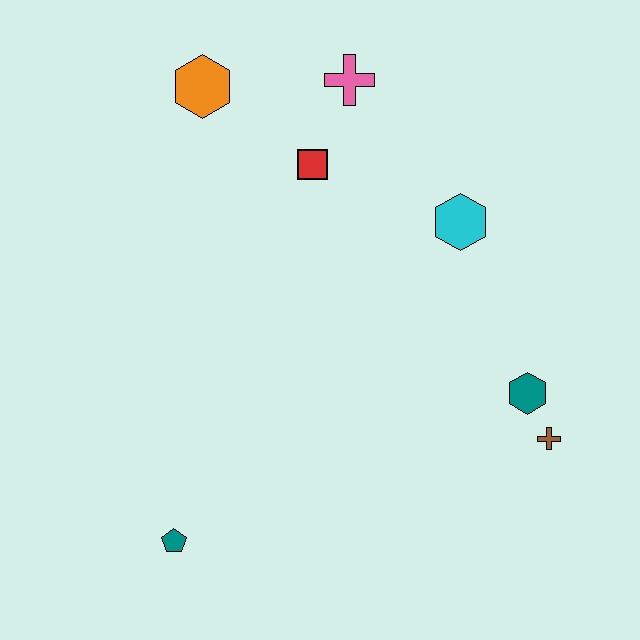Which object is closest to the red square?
The pink cross is closest to the red square.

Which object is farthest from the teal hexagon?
The orange hexagon is farthest from the teal hexagon.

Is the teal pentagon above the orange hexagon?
No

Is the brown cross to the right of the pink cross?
Yes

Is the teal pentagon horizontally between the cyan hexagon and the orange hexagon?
No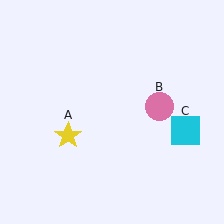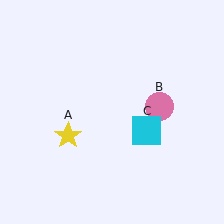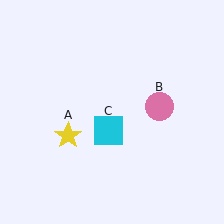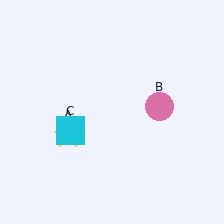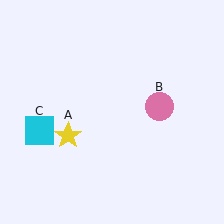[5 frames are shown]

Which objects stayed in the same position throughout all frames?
Yellow star (object A) and pink circle (object B) remained stationary.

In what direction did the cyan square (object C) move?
The cyan square (object C) moved left.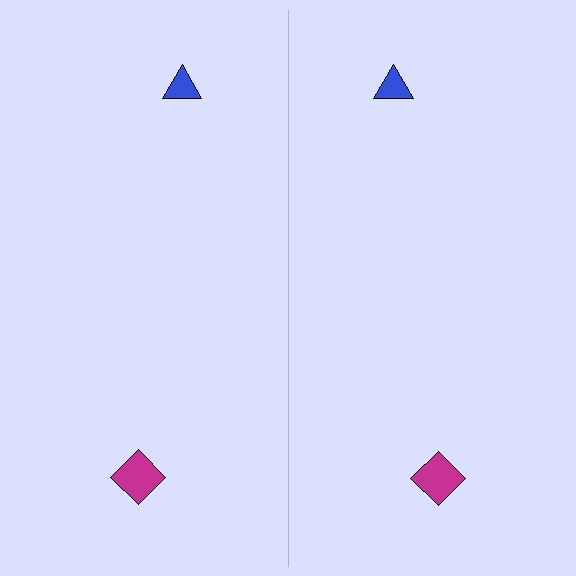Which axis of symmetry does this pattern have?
The pattern has a vertical axis of symmetry running through the center of the image.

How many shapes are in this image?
There are 4 shapes in this image.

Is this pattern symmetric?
Yes, this pattern has bilateral (reflection) symmetry.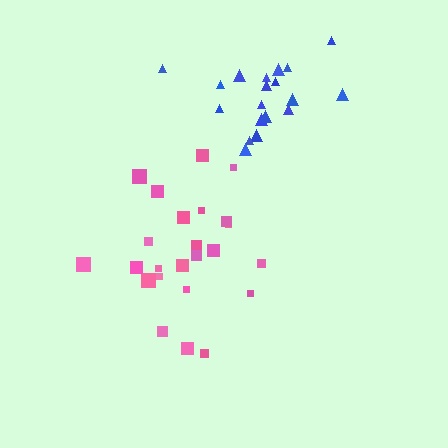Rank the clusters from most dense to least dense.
blue, pink.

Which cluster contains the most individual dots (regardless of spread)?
Pink (24).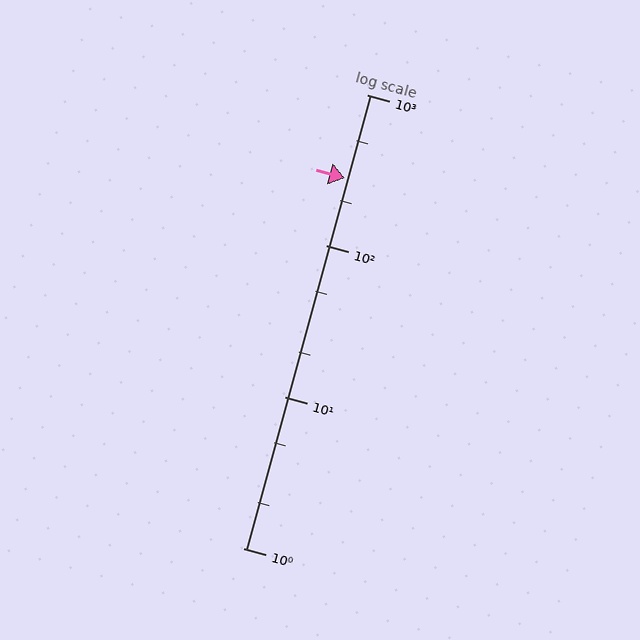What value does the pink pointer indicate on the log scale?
The pointer indicates approximately 280.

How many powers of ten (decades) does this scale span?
The scale spans 3 decades, from 1 to 1000.